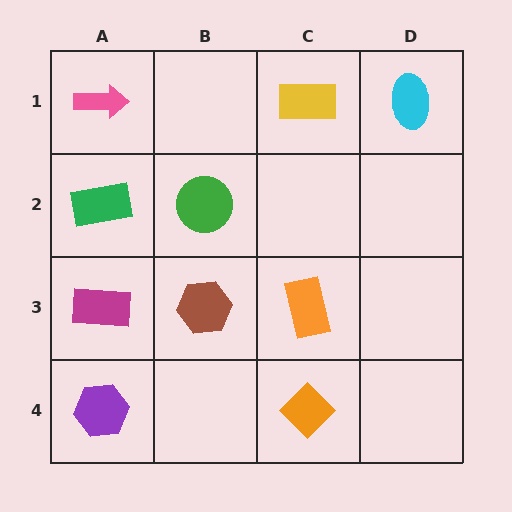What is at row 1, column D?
A cyan ellipse.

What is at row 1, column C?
A yellow rectangle.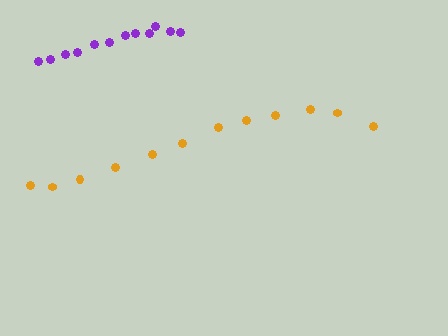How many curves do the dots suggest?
There are 2 distinct paths.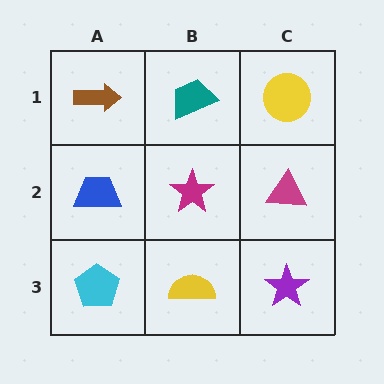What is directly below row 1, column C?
A magenta triangle.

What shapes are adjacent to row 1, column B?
A magenta star (row 2, column B), a brown arrow (row 1, column A), a yellow circle (row 1, column C).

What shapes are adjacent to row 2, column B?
A teal trapezoid (row 1, column B), a yellow semicircle (row 3, column B), a blue trapezoid (row 2, column A), a magenta triangle (row 2, column C).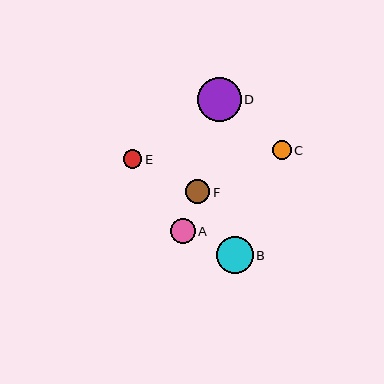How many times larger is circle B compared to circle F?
Circle B is approximately 1.5 times the size of circle F.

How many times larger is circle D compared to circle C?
Circle D is approximately 2.3 times the size of circle C.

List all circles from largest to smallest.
From largest to smallest: D, B, A, F, C, E.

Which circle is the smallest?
Circle E is the smallest with a size of approximately 19 pixels.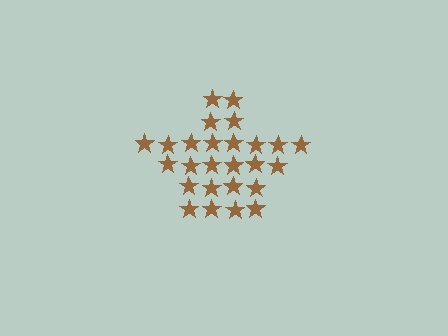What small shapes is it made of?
It is made of small stars.